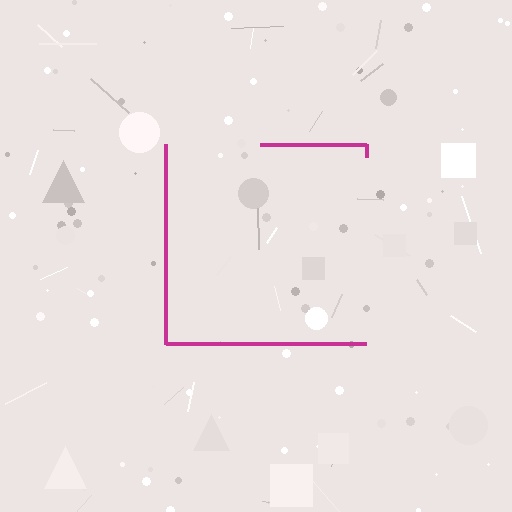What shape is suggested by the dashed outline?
The dashed outline suggests a square.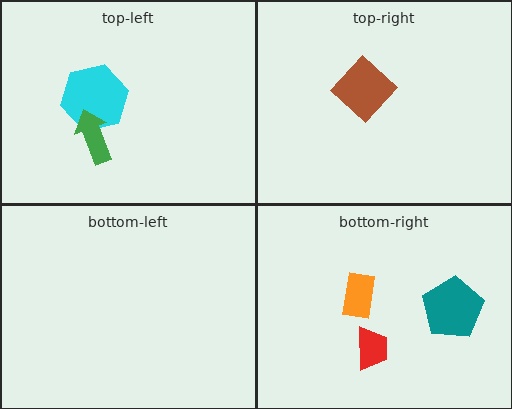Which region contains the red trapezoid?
The bottom-right region.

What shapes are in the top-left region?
The cyan hexagon, the green arrow.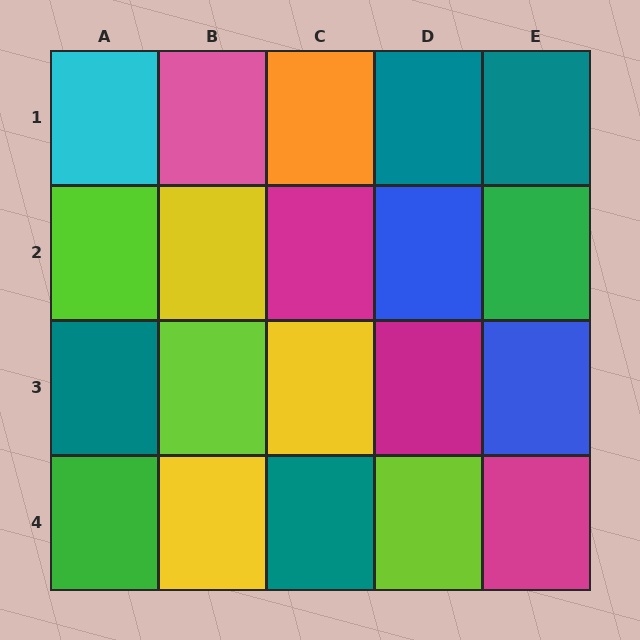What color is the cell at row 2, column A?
Lime.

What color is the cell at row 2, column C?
Magenta.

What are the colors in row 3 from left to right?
Teal, lime, yellow, magenta, blue.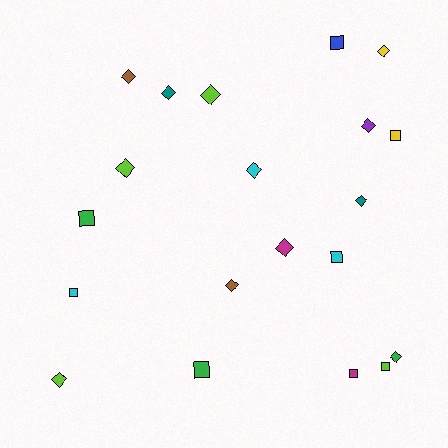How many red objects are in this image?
There are no red objects.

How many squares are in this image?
There are 8 squares.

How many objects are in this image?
There are 20 objects.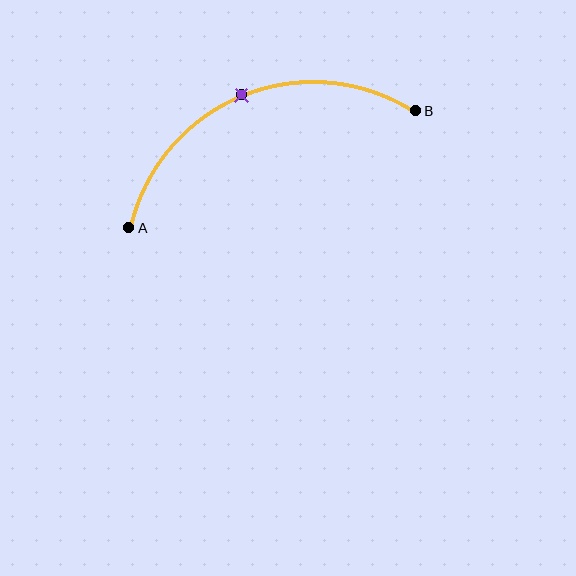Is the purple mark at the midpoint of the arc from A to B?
Yes. The purple mark lies on the arc at equal arc-length from both A and B — it is the arc midpoint.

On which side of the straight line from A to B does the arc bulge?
The arc bulges above the straight line connecting A and B.